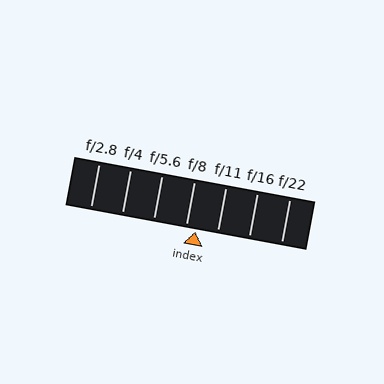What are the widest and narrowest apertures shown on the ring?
The widest aperture shown is f/2.8 and the narrowest is f/22.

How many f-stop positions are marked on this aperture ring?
There are 7 f-stop positions marked.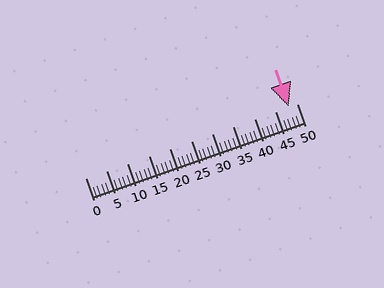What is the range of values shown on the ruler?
The ruler shows values from 0 to 50.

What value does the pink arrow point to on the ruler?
The pink arrow points to approximately 48.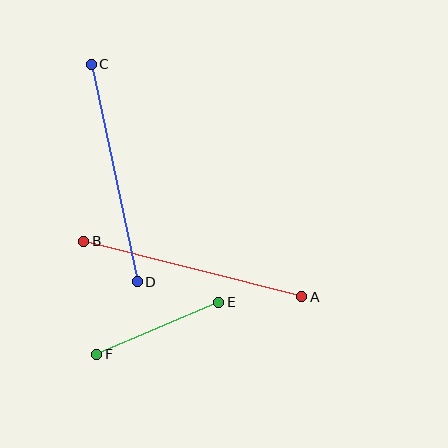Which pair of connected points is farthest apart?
Points A and B are farthest apart.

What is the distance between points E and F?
The distance is approximately 133 pixels.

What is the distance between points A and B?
The distance is approximately 225 pixels.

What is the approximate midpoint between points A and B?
The midpoint is at approximately (193, 269) pixels.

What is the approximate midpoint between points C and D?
The midpoint is at approximately (114, 173) pixels.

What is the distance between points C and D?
The distance is approximately 222 pixels.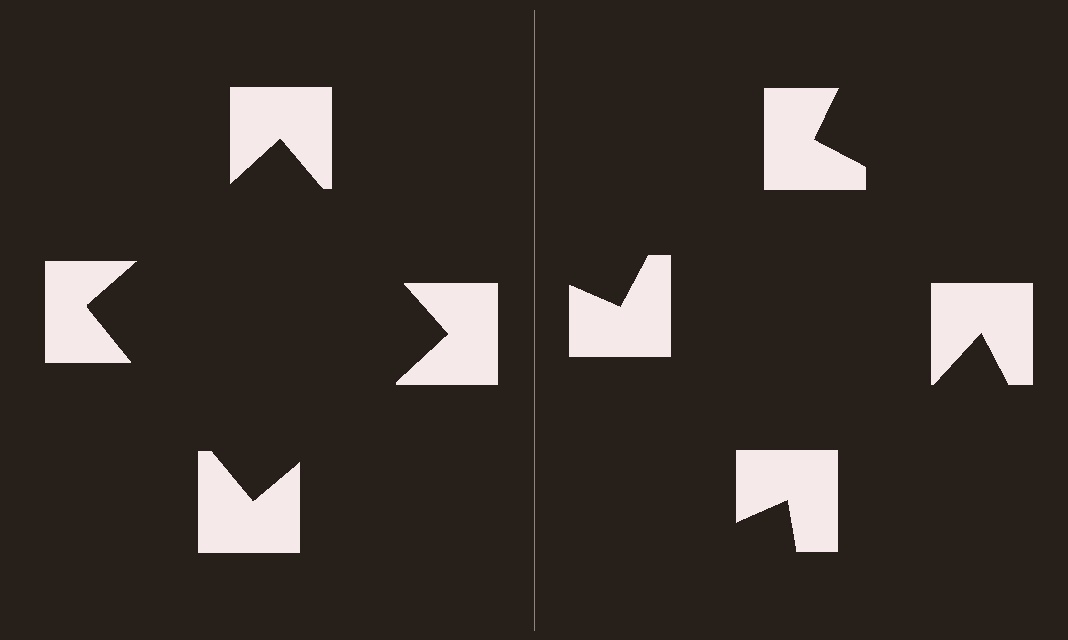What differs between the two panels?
The notched squares are positioned identically on both sides; only the wedge orientations differ. On the left they align to a square; on the right they are misaligned.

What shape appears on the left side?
An illusory square.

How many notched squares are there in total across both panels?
8 — 4 on each side.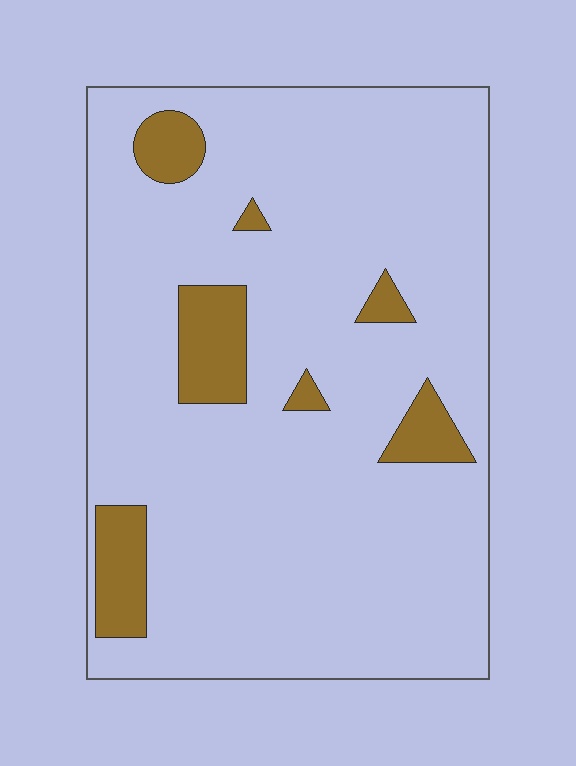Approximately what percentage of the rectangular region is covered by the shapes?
Approximately 10%.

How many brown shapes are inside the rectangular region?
7.